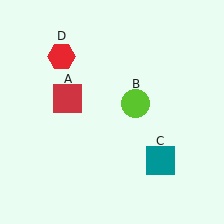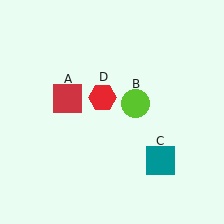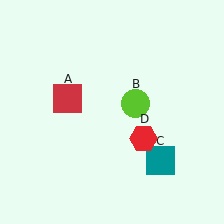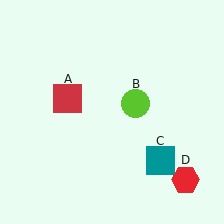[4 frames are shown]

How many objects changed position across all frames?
1 object changed position: red hexagon (object D).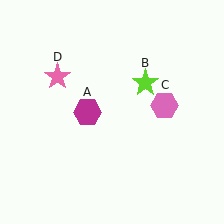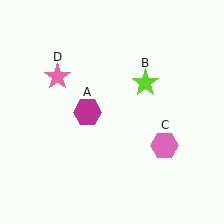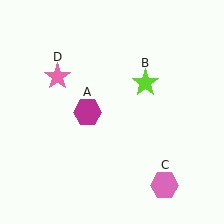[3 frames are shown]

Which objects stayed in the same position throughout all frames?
Magenta hexagon (object A) and lime star (object B) and pink star (object D) remained stationary.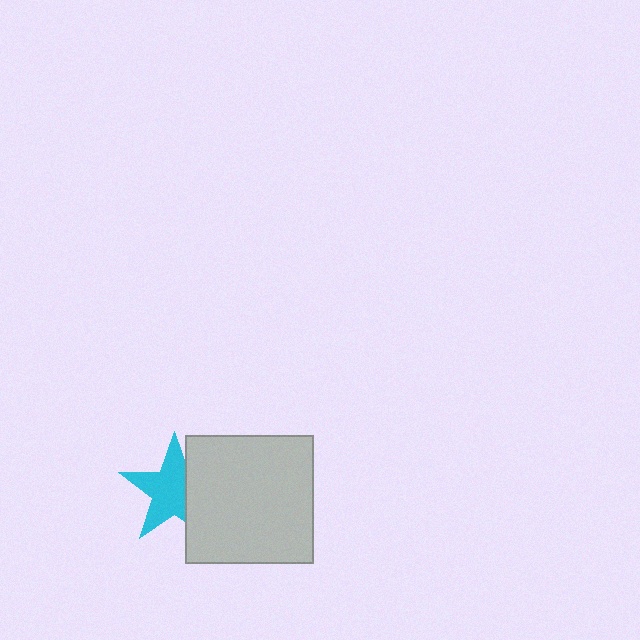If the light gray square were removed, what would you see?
You would see the complete cyan star.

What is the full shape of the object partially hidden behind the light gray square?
The partially hidden object is a cyan star.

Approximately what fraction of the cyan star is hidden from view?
Roughly 32% of the cyan star is hidden behind the light gray square.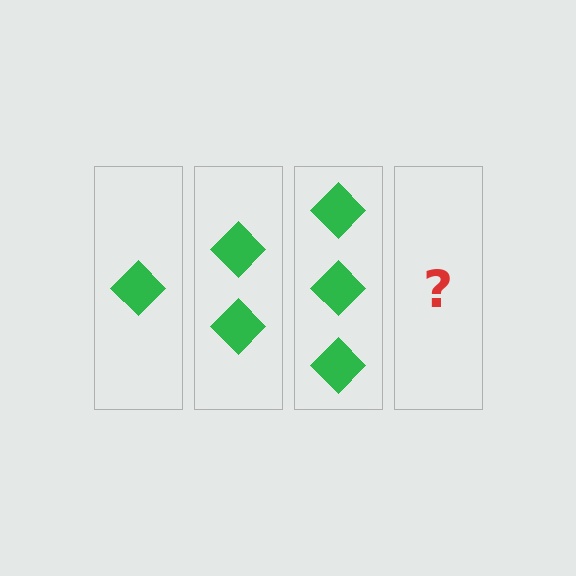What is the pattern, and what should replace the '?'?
The pattern is that each step adds one more diamond. The '?' should be 4 diamonds.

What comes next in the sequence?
The next element should be 4 diamonds.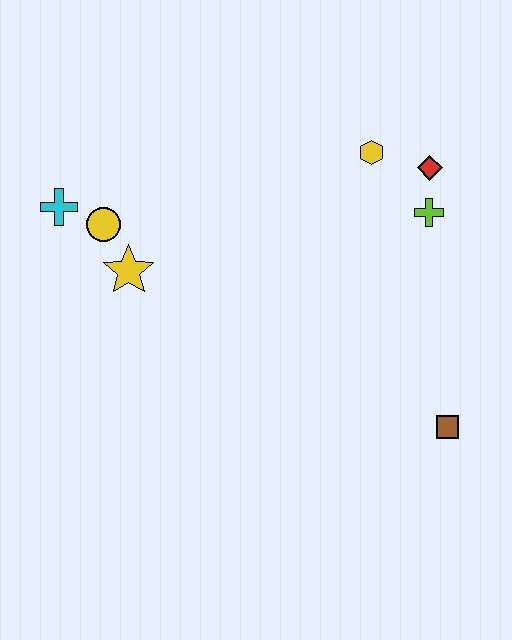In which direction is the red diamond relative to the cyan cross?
The red diamond is to the right of the cyan cross.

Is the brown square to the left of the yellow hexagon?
No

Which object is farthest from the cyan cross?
The brown square is farthest from the cyan cross.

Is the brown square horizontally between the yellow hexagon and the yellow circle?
No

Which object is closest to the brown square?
The lime cross is closest to the brown square.